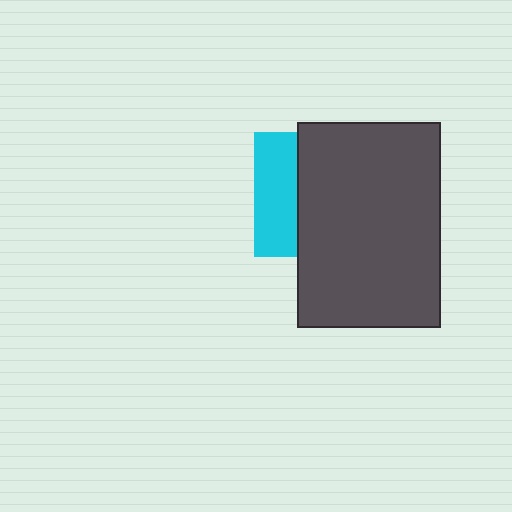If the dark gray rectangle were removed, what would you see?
You would see the complete cyan square.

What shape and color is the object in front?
The object in front is a dark gray rectangle.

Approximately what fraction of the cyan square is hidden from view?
Roughly 65% of the cyan square is hidden behind the dark gray rectangle.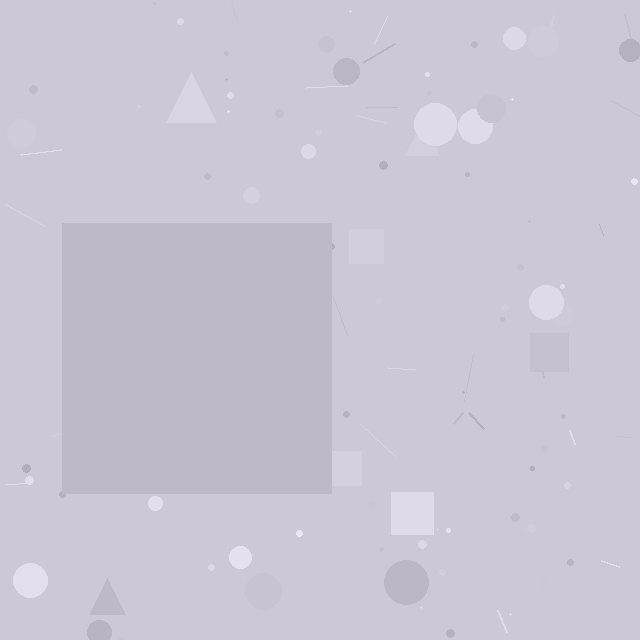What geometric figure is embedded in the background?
A square is embedded in the background.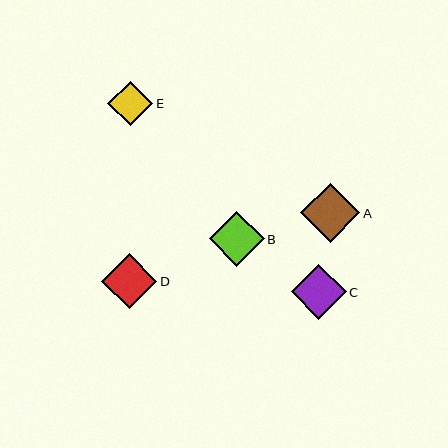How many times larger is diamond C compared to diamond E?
Diamond C is approximately 1.2 times the size of diamond E.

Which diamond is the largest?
Diamond A is the largest with a size of approximately 59 pixels.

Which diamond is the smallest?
Diamond E is the smallest with a size of approximately 45 pixels.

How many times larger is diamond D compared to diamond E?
Diamond D is approximately 1.2 times the size of diamond E.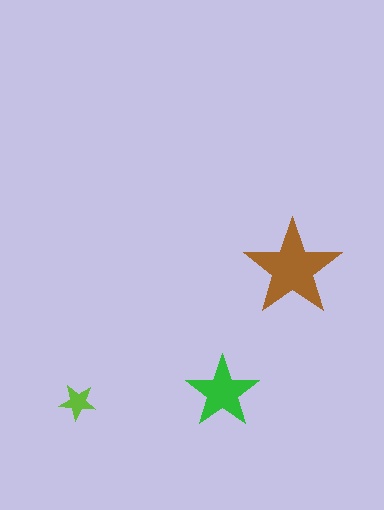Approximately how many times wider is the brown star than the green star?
About 1.5 times wider.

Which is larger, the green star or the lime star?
The green one.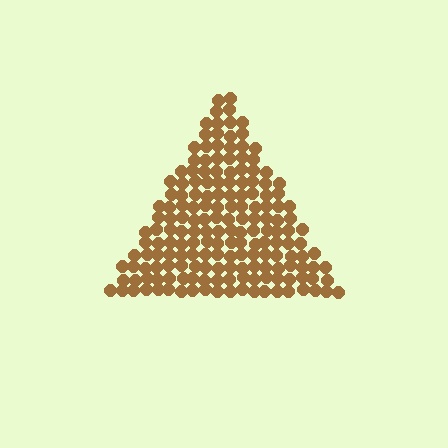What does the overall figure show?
The overall figure shows a triangle.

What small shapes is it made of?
It is made of small circles.